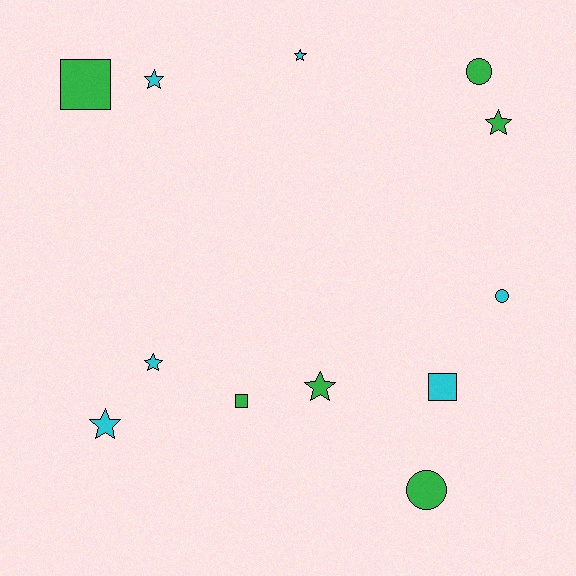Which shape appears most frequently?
Star, with 6 objects.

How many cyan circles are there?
There is 1 cyan circle.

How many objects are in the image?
There are 12 objects.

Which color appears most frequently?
Green, with 6 objects.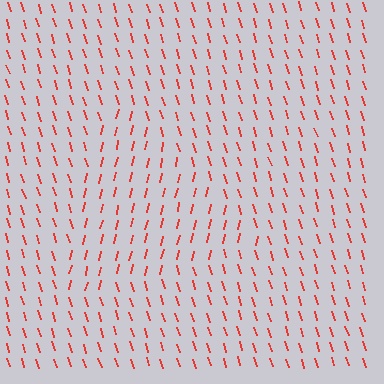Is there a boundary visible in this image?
Yes, there is a texture boundary formed by a change in line orientation.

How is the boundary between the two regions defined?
The boundary is defined purely by a change in line orientation (approximately 30 degrees difference). All lines are the same color and thickness.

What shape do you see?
I see a triangle.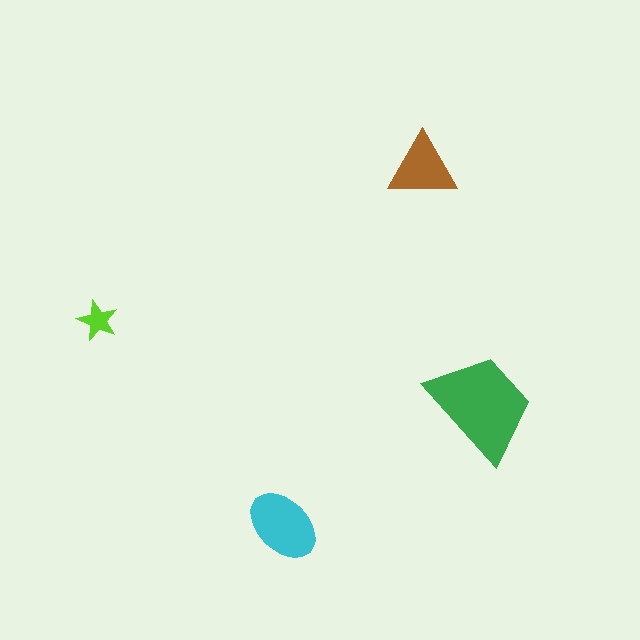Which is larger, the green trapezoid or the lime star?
The green trapezoid.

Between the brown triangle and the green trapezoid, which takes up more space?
The green trapezoid.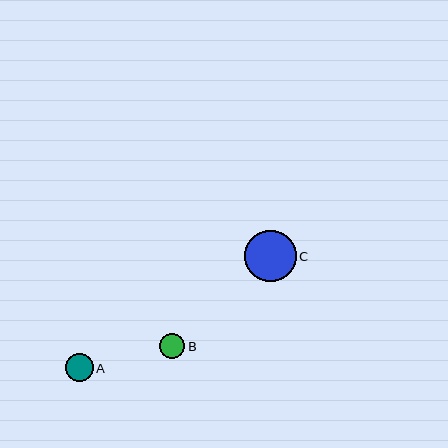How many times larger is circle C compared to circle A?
Circle C is approximately 1.9 times the size of circle A.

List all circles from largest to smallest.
From largest to smallest: C, A, B.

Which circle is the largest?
Circle C is the largest with a size of approximately 52 pixels.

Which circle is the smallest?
Circle B is the smallest with a size of approximately 25 pixels.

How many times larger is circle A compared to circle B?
Circle A is approximately 1.1 times the size of circle B.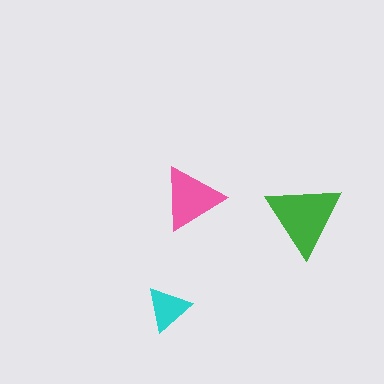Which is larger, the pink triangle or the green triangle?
The green one.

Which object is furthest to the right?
The green triangle is rightmost.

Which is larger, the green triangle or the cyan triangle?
The green one.